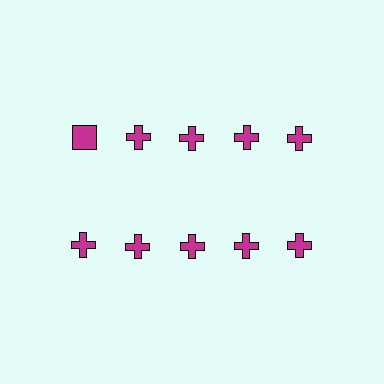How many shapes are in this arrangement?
There are 10 shapes arranged in a grid pattern.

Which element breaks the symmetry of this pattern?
The magenta square in the top row, leftmost column breaks the symmetry. All other shapes are magenta crosses.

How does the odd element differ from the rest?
It has a different shape: square instead of cross.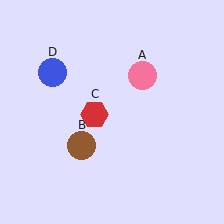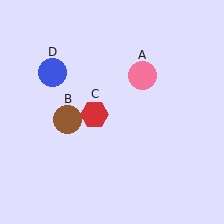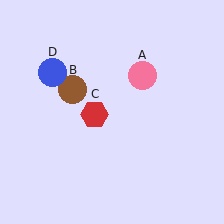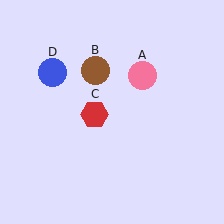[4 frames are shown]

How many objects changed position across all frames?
1 object changed position: brown circle (object B).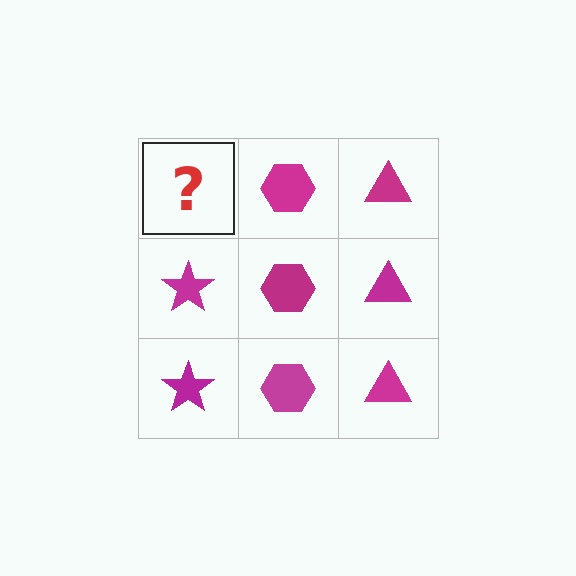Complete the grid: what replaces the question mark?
The question mark should be replaced with a magenta star.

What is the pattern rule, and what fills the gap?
The rule is that each column has a consistent shape. The gap should be filled with a magenta star.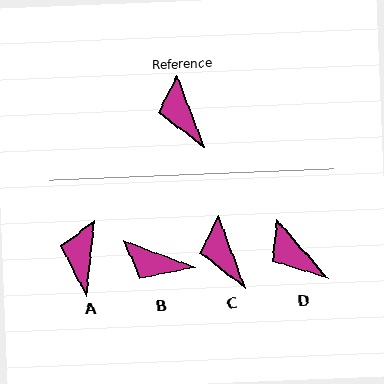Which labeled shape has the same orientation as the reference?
C.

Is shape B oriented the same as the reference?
No, it is off by about 49 degrees.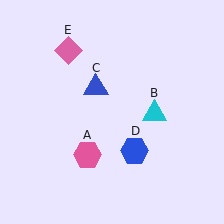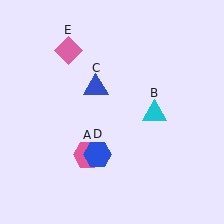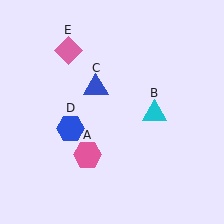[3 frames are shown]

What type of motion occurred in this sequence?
The blue hexagon (object D) rotated clockwise around the center of the scene.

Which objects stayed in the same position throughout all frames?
Pink hexagon (object A) and cyan triangle (object B) and blue triangle (object C) and pink diamond (object E) remained stationary.